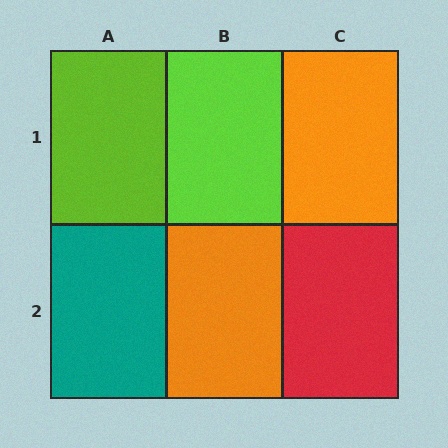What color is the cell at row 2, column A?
Teal.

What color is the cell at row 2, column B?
Orange.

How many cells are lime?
2 cells are lime.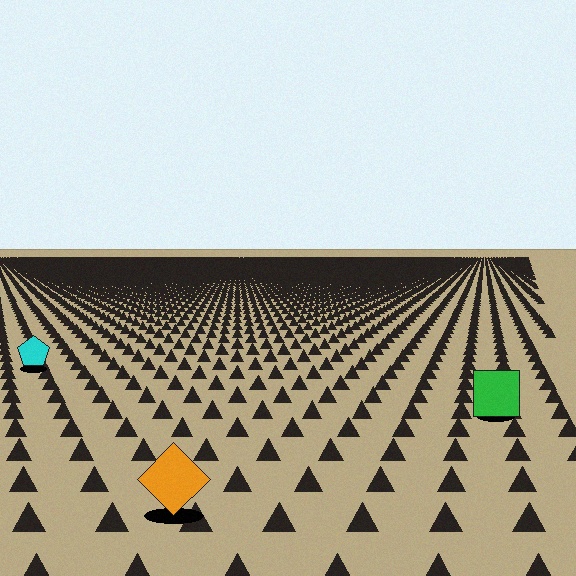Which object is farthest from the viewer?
The cyan pentagon is farthest from the viewer. It appears smaller and the ground texture around it is denser.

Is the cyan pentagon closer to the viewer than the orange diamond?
No. The orange diamond is closer — you can tell from the texture gradient: the ground texture is coarser near it.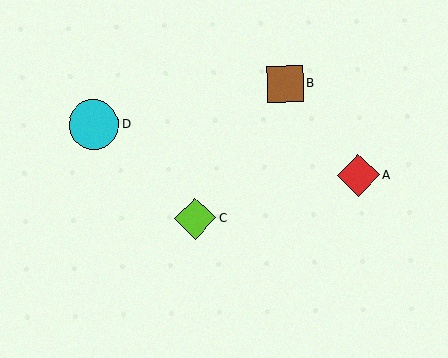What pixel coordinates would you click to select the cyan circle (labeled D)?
Click at (94, 125) to select the cyan circle D.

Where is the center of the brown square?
The center of the brown square is at (285, 84).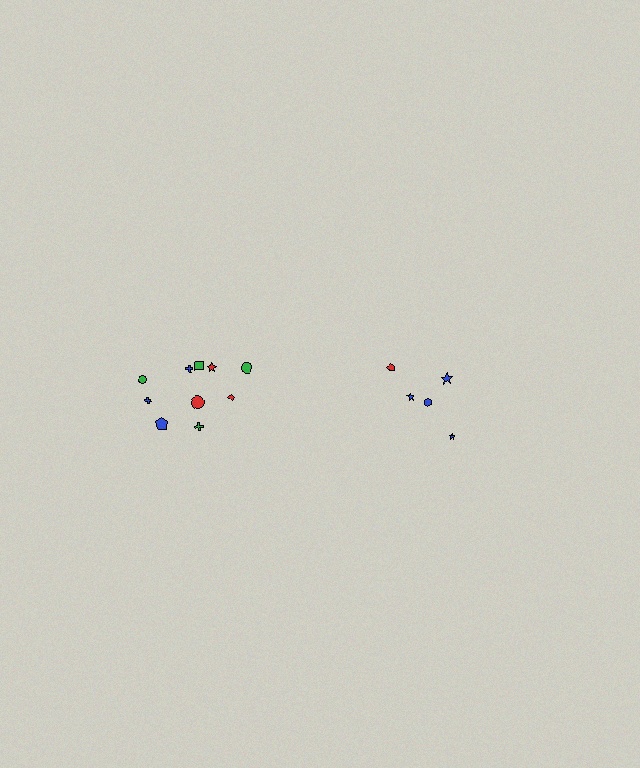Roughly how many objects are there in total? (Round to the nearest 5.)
Roughly 15 objects in total.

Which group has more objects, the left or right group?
The left group.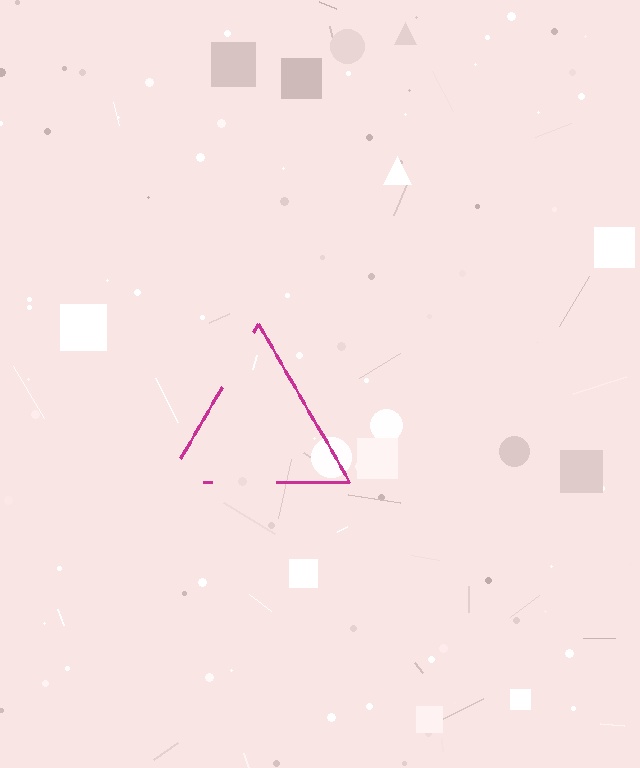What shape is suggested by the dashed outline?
The dashed outline suggests a triangle.